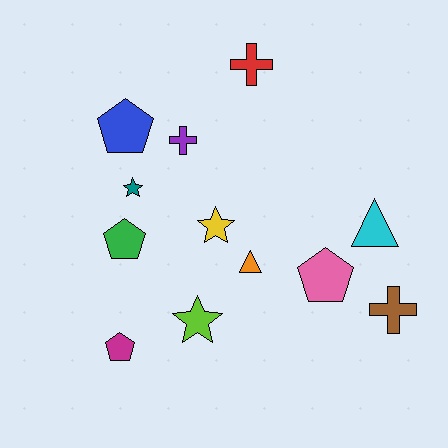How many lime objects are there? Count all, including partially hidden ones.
There is 1 lime object.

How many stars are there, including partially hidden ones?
There are 3 stars.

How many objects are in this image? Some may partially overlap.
There are 12 objects.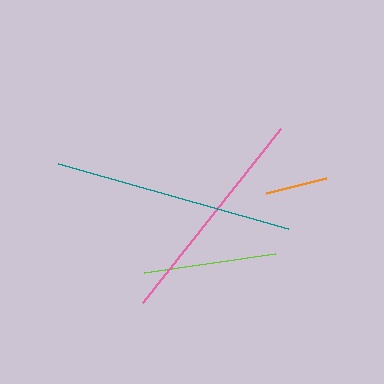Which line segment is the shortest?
The orange line is the shortest at approximately 62 pixels.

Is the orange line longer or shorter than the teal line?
The teal line is longer than the orange line.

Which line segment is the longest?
The teal line is the longest at approximately 239 pixels.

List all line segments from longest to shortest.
From longest to shortest: teal, pink, lime, orange.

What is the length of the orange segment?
The orange segment is approximately 62 pixels long.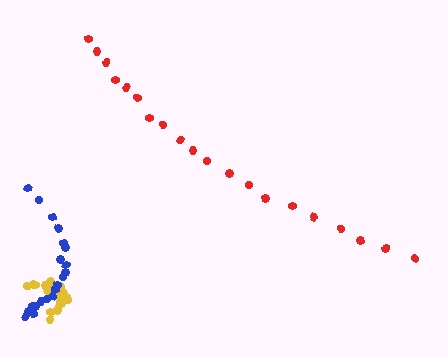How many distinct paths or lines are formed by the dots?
There are 3 distinct paths.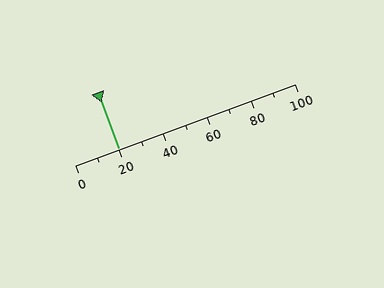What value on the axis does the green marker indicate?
The marker indicates approximately 20.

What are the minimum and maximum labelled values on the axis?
The axis runs from 0 to 100.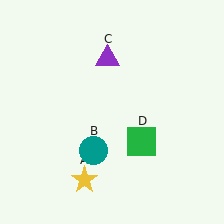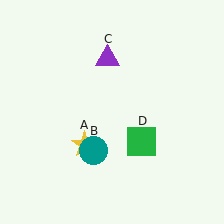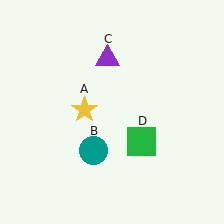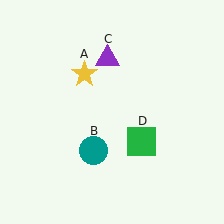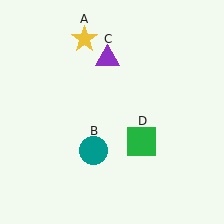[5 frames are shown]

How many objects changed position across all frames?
1 object changed position: yellow star (object A).